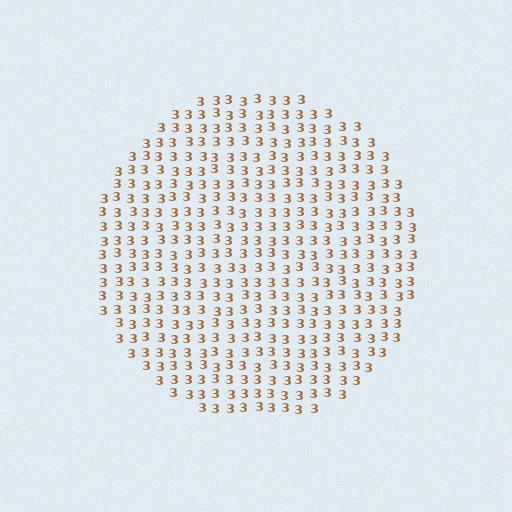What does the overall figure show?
The overall figure shows a circle.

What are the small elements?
The small elements are digit 3's.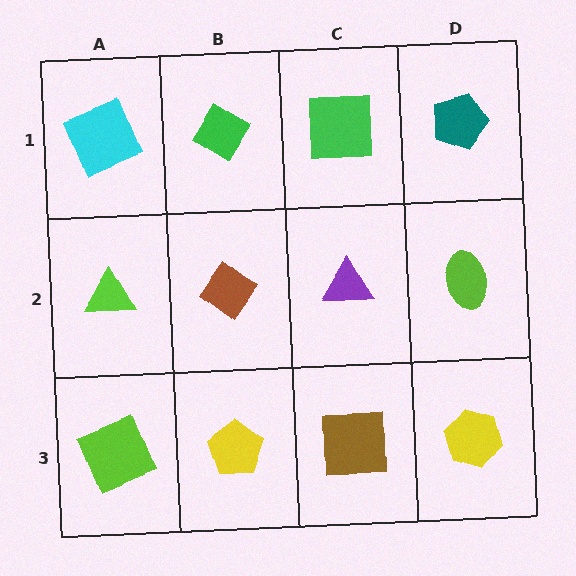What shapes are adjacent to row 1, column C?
A purple triangle (row 2, column C), a green diamond (row 1, column B), a teal pentagon (row 1, column D).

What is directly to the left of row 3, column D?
A brown square.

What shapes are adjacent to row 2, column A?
A cyan square (row 1, column A), a lime square (row 3, column A), a brown diamond (row 2, column B).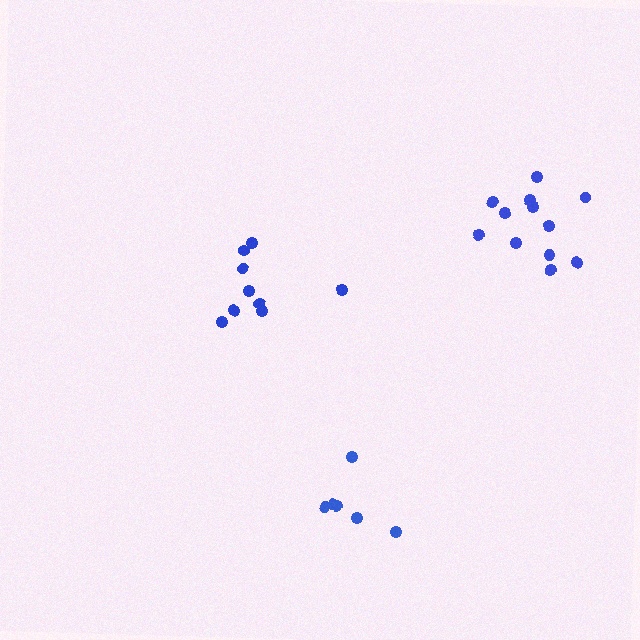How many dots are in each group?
Group 1: 9 dots, Group 2: 6 dots, Group 3: 12 dots (27 total).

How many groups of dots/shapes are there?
There are 3 groups.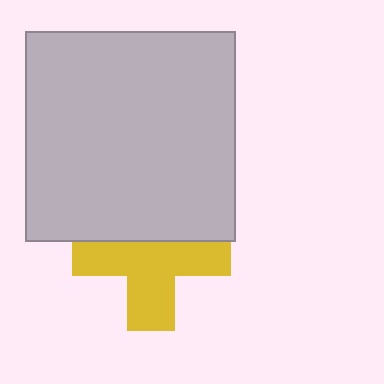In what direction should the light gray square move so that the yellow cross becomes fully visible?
The light gray square should move up. That is the shortest direction to clear the overlap and leave the yellow cross fully visible.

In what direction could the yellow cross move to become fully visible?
The yellow cross could move down. That would shift it out from behind the light gray square entirely.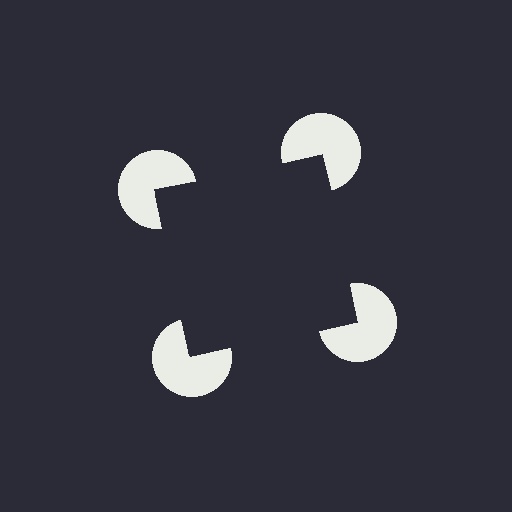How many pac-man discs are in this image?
There are 4 — one at each vertex of the illusory square.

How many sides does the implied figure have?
4 sides.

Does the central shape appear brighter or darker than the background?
It typically appears slightly darker than the background, even though no actual brightness change is drawn.